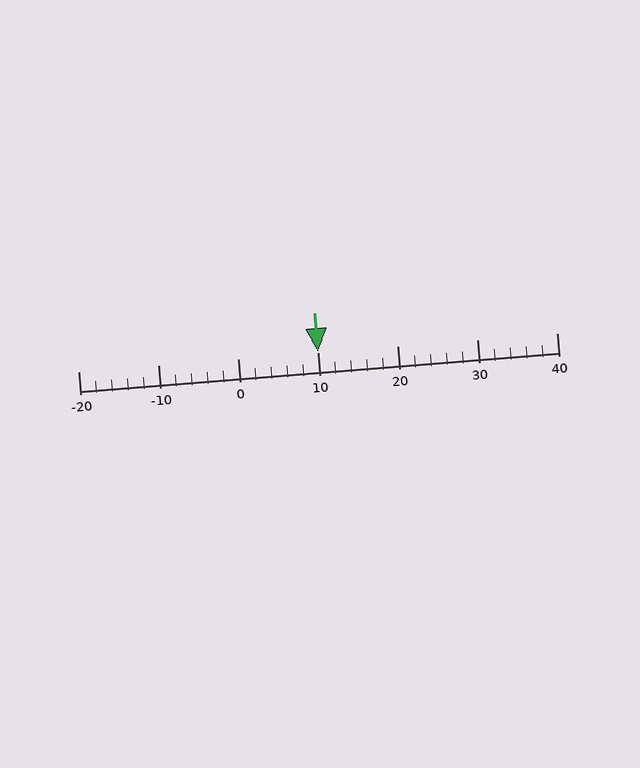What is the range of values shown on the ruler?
The ruler shows values from -20 to 40.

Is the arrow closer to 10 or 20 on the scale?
The arrow is closer to 10.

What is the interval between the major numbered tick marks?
The major tick marks are spaced 10 units apart.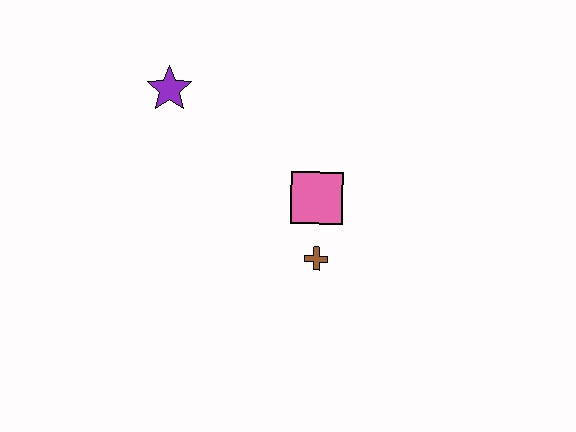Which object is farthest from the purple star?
The brown cross is farthest from the purple star.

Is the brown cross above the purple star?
No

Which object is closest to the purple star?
The pink square is closest to the purple star.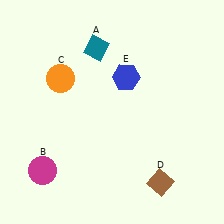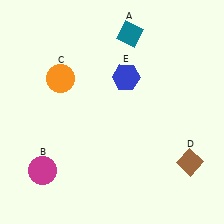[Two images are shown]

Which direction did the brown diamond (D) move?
The brown diamond (D) moved right.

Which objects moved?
The objects that moved are: the teal diamond (A), the brown diamond (D).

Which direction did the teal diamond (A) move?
The teal diamond (A) moved right.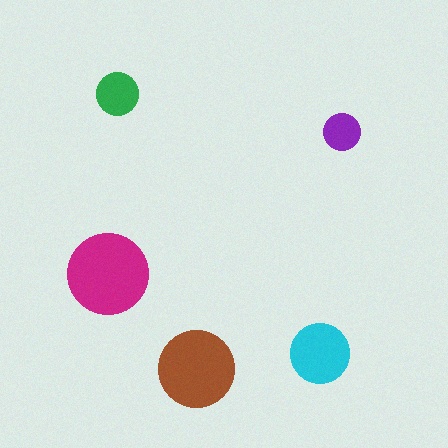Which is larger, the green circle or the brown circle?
The brown one.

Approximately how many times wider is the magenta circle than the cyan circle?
About 1.5 times wider.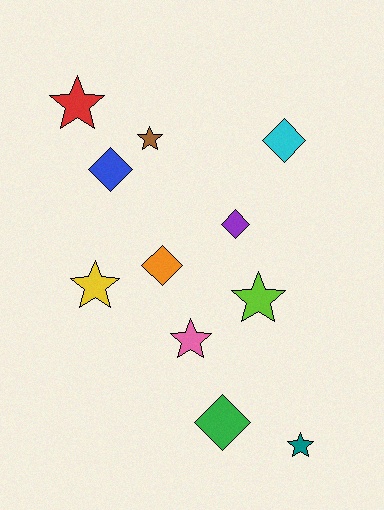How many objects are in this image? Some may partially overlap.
There are 11 objects.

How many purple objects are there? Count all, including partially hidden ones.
There is 1 purple object.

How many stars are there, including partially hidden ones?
There are 6 stars.